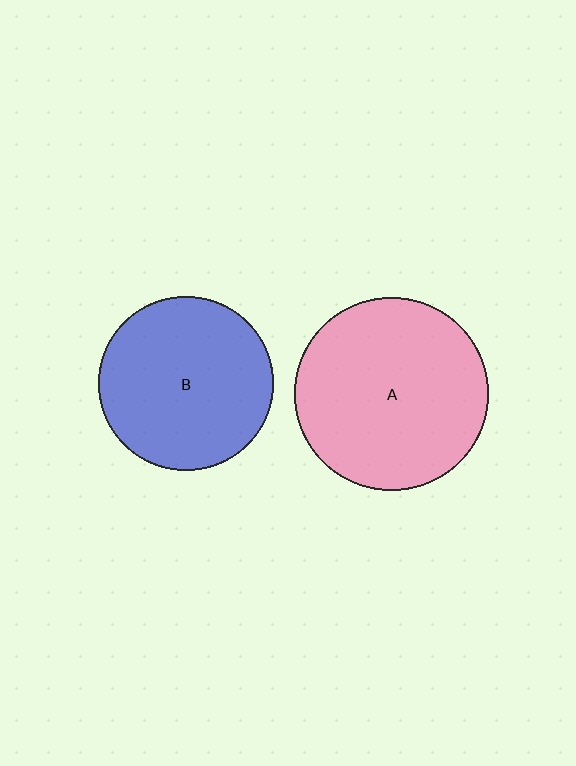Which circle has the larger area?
Circle A (pink).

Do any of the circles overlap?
No, none of the circles overlap.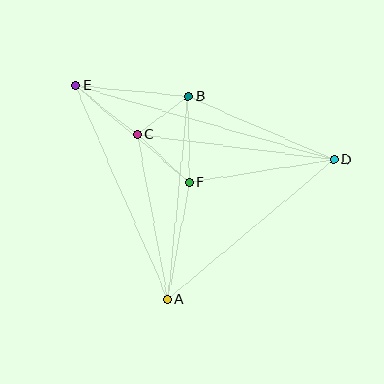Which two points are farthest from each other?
Points D and E are farthest from each other.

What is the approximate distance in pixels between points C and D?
The distance between C and D is approximately 199 pixels.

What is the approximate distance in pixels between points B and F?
The distance between B and F is approximately 86 pixels.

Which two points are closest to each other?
Points B and C are closest to each other.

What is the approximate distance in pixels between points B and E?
The distance between B and E is approximately 114 pixels.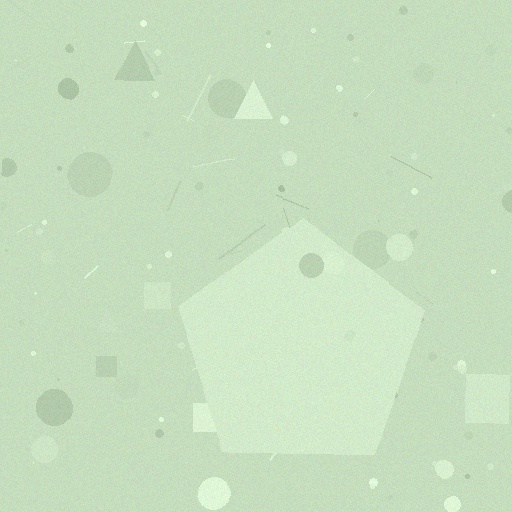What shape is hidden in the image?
A pentagon is hidden in the image.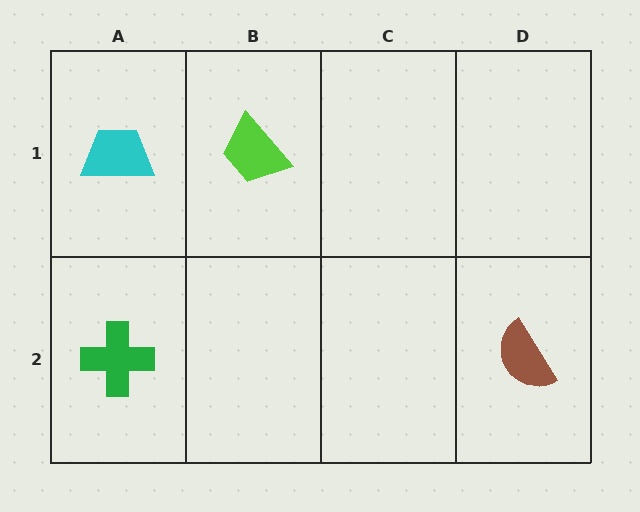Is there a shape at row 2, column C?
No, that cell is empty.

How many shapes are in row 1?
2 shapes.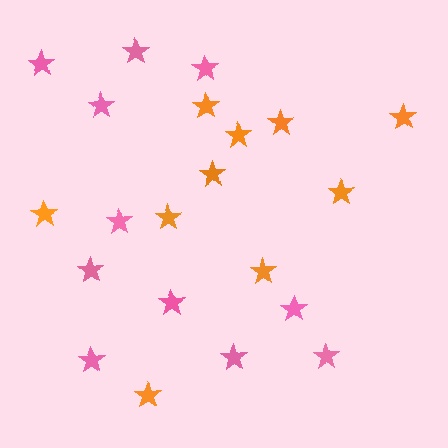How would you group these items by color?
There are 2 groups: one group of pink stars (11) and one group of orange stars (10).